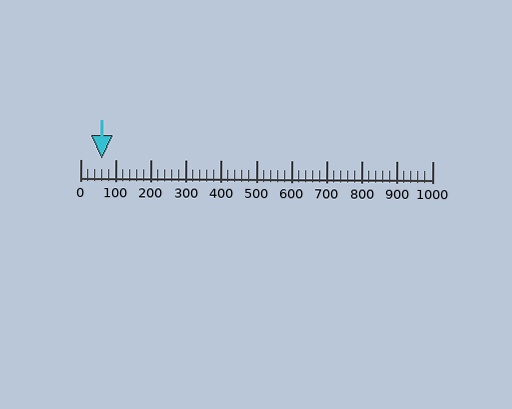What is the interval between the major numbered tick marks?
The major tick marks are spaced 100 units apart.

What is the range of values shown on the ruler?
The ruler shows values from 0 to 1000.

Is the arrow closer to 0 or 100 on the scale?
The arrow is closer to 100.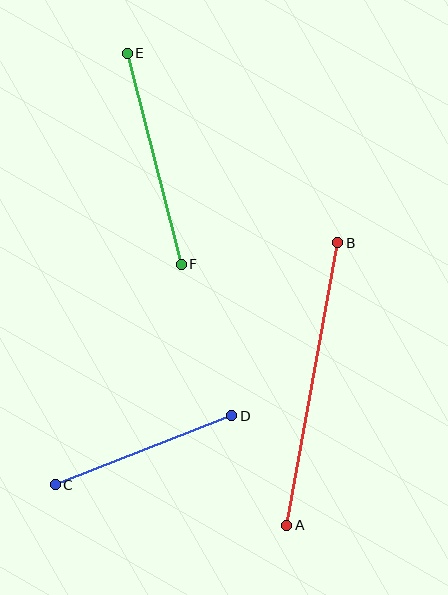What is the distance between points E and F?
The distance is approximately 218 pixels.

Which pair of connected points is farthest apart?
Points A and B are farthest apart.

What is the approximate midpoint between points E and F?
The midpoint is at approximately (154, 159) pixels.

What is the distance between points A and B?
The distance is approximately 287 pixels.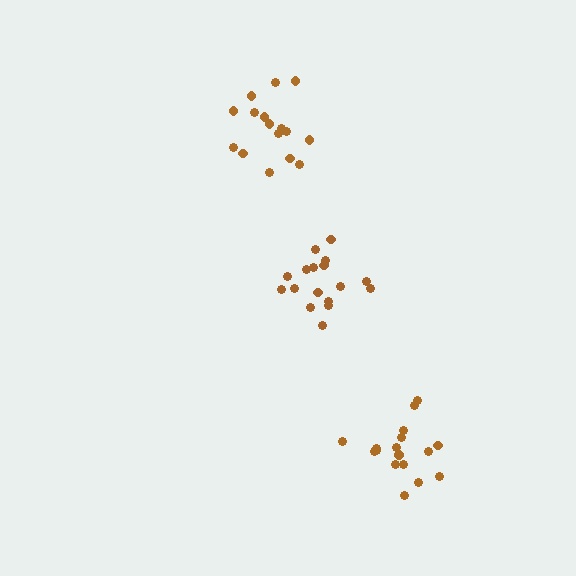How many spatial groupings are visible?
There are 3 spatial groupings.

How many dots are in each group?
Group 1: 17 dots, Group 2: 16 dots, Group 3: 17 dots (50 total).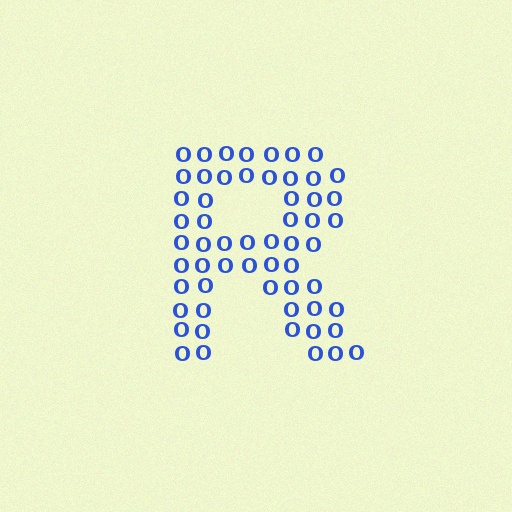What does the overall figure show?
The overall figure shows the letter R.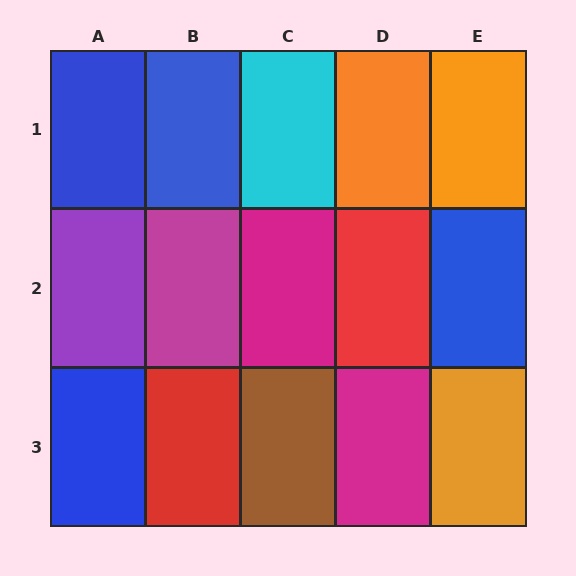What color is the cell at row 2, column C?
Magenta.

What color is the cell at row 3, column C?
Brown.